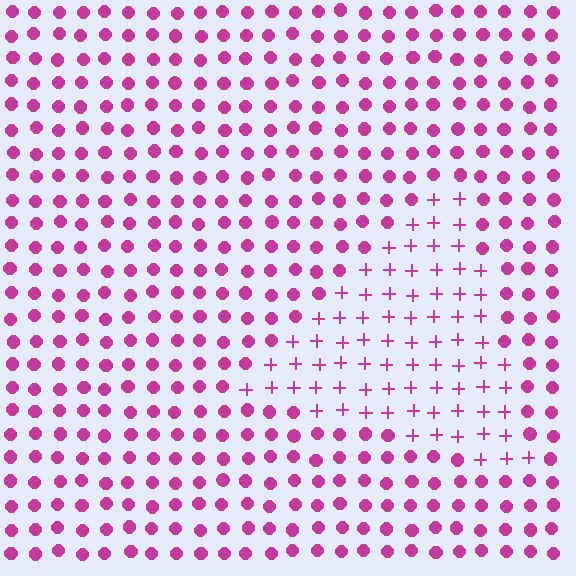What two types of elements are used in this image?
The image uses plus signs inside the triangle region and circles outside it.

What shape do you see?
I see a triangle.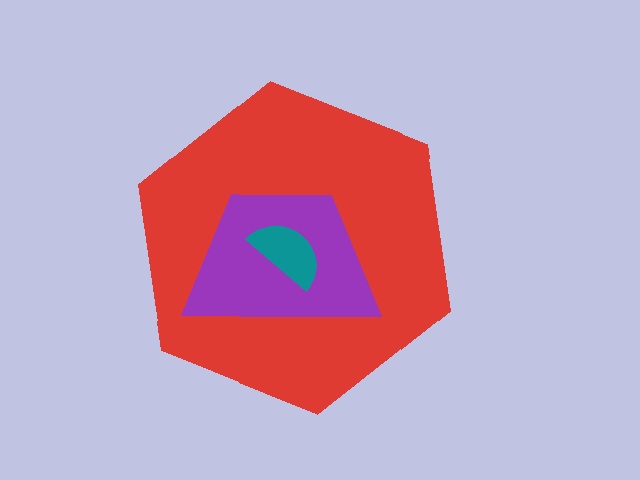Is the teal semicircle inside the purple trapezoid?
Yes.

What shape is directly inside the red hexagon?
The purple trapezoid.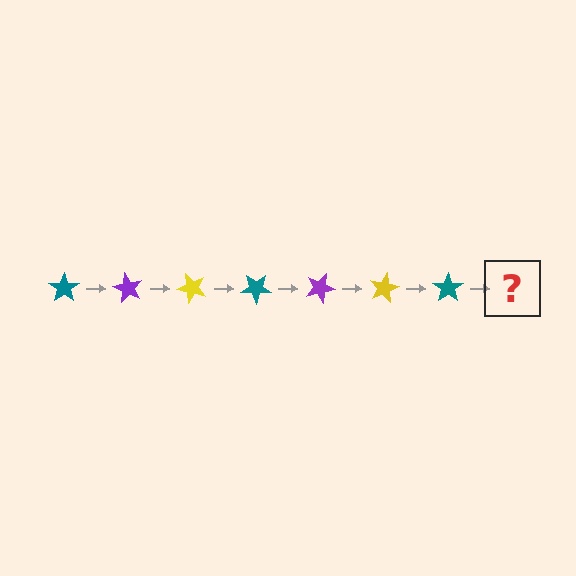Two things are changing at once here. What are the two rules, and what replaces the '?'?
The two rules are that it rotates 60 degrees each step and the color cycles through teal, purple, and yellow. The '?' should be a purple star, rotated 420 degrees from the start.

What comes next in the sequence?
The next element should be a purple star, rotated 420 degrees from the start.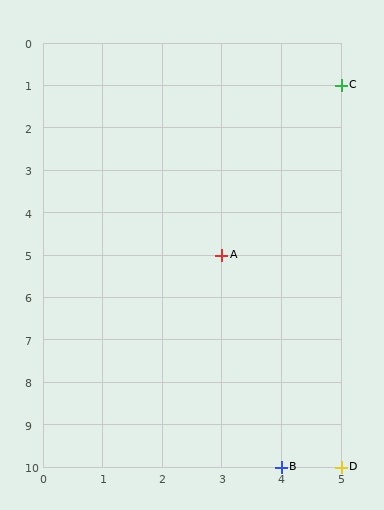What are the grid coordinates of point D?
Point D is at grid coordinates (5, 10).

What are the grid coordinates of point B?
Point B is at grid coordinates (4, 10).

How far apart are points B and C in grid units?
Points B and C are 1 column and 9 rows apart (about 9.1 grid units diagonally).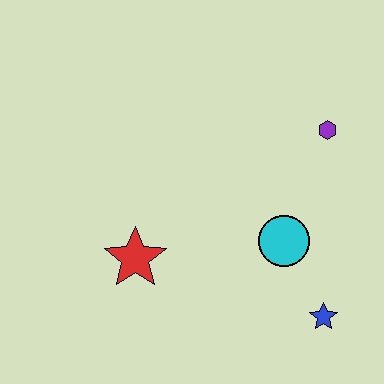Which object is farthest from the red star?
The purple hexagon is farthest from the red star.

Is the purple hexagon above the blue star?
Yes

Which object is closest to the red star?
The cyan circle is closest to the red star.